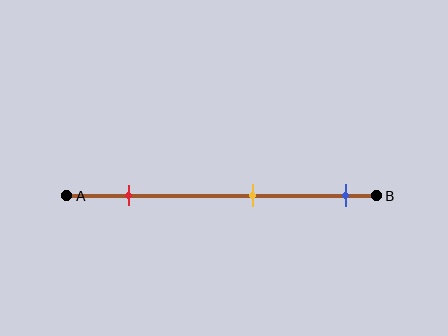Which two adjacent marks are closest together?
The yellow and blue marks are the closest adjacent pair.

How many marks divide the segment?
There are 3 marks dividing the segment.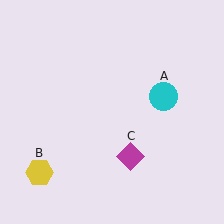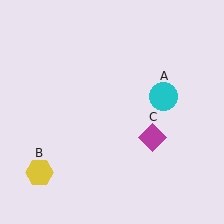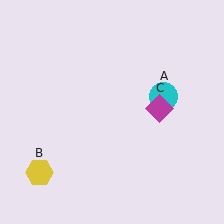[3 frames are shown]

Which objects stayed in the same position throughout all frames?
Cyan circle (object A) and yellow hexagon (object B) remained stationary.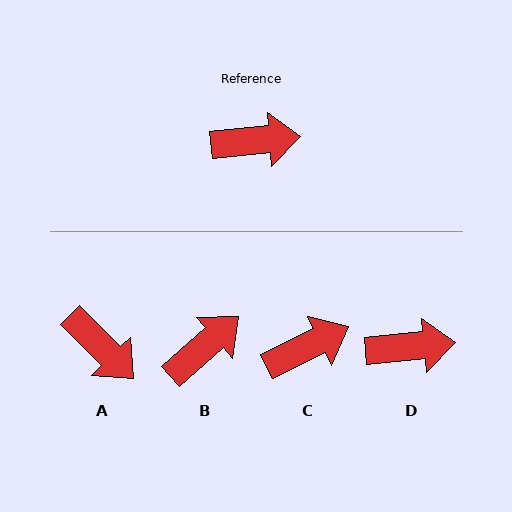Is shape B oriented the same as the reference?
No, it is off by about 36 degrees.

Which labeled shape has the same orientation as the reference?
D.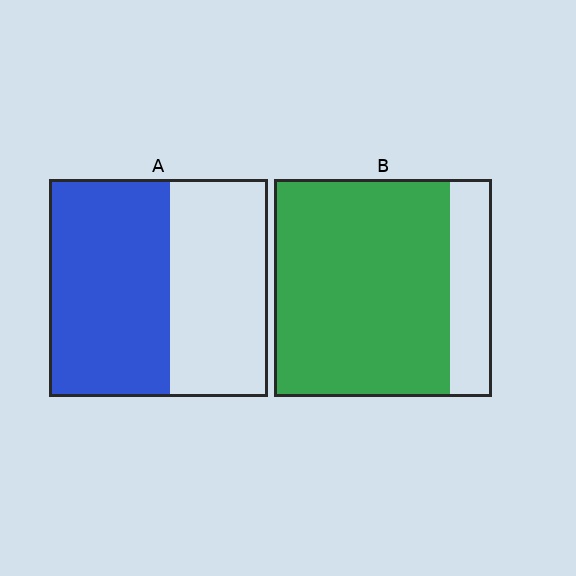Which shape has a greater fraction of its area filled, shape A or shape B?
Shape B.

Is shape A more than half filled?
Yes.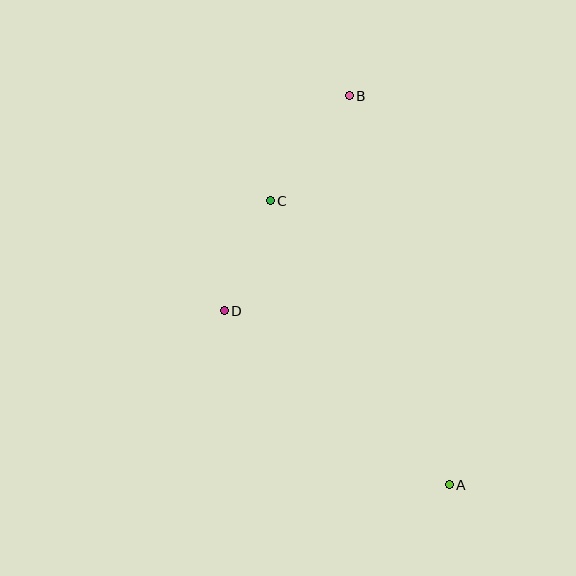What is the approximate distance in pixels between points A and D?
The distance between A and D is approximately 284 pixels.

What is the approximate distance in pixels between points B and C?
The distance between B and C is approximately 132 pixels.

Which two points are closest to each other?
Points C and D are closest to each other.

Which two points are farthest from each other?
Points A and B are farthest from each other.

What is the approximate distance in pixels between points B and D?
The distance between B and D is approximately 249 pixels.